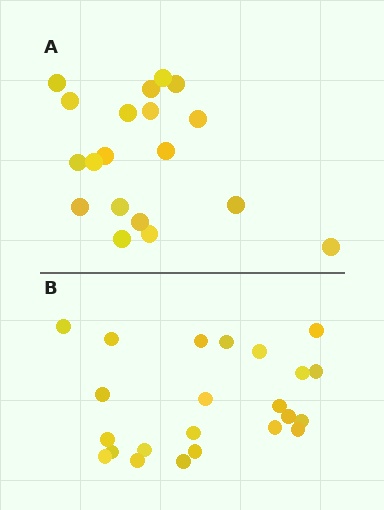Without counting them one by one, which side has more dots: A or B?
Region B (the bottom region) has more dots.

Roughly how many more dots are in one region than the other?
Region B has about 4 more dots than region A.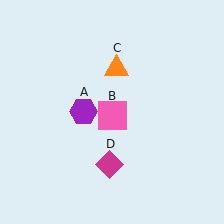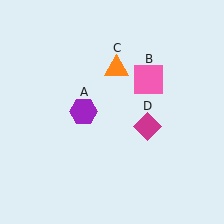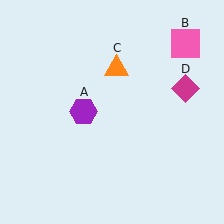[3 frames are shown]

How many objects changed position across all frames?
2 objects changed position: pink square (object B), magenta diamond (object D).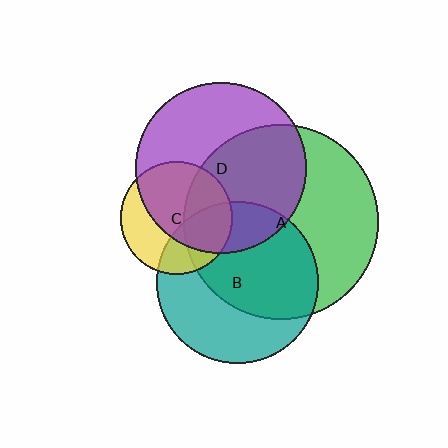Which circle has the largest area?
Circle A (green).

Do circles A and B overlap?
Yes.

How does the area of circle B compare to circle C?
Approximately 2.1 times.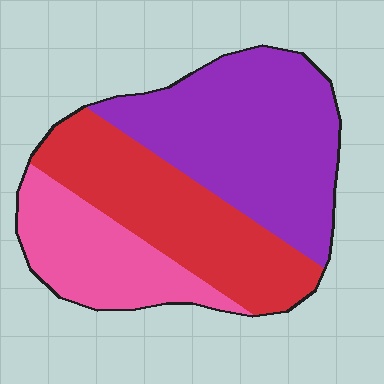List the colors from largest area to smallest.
From largest to smallest: purple, red, pink.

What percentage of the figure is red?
Red covers roughly 35% of the figure.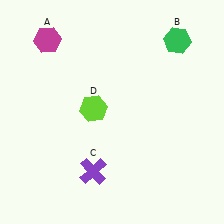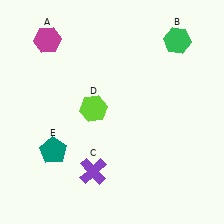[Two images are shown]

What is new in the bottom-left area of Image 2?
A teal pentagon (E) was added in the bottom-left area of Image 2.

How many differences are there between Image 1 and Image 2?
There is 1 difference between the two images.